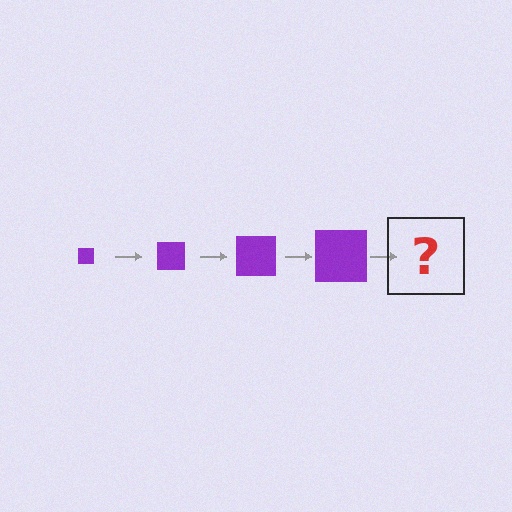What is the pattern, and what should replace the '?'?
The pattern is that the square gets progressively larger each step. The '?' should be a purple square, larger than the previous one.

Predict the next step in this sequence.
The next step is a purple square, larger than the previous one.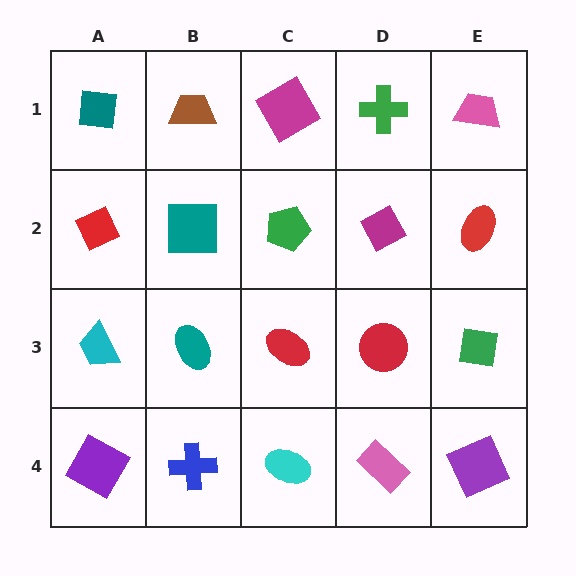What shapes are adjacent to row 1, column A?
A red diamond (row 2, column A), a brown trapezoid (row 1, column B).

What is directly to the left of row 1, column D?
A magenta diamond.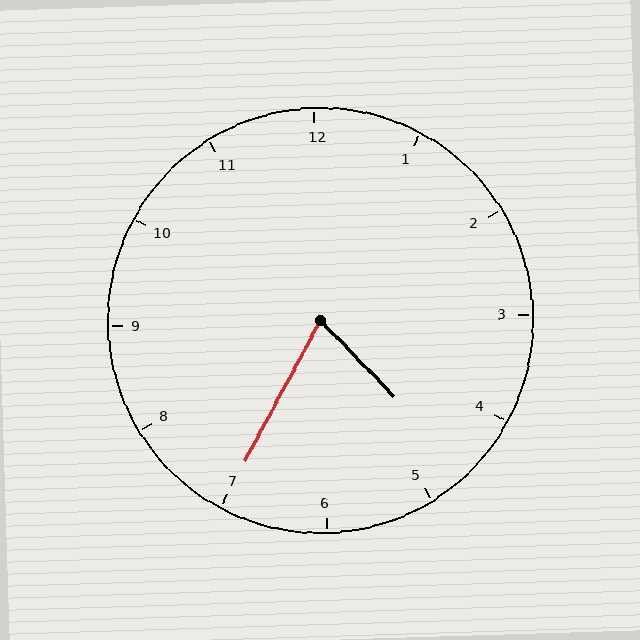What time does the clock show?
4:35.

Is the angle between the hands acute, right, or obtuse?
It is acute.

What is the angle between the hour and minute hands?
Approximately 72 degrees.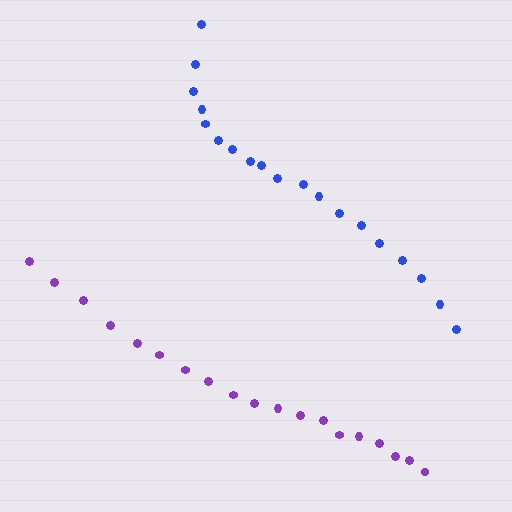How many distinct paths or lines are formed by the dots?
There are 2 distinct paths.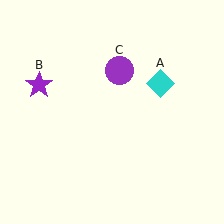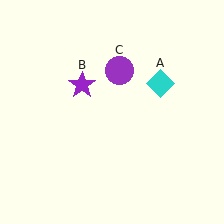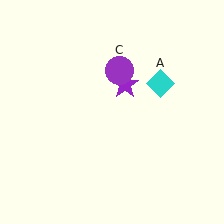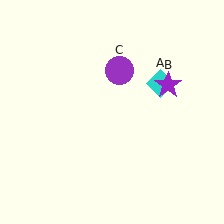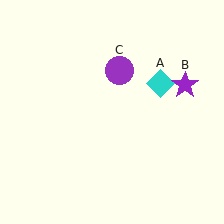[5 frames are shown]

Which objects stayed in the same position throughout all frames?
Cyan diamond (object A) and purple circle (object C) remained stationary.